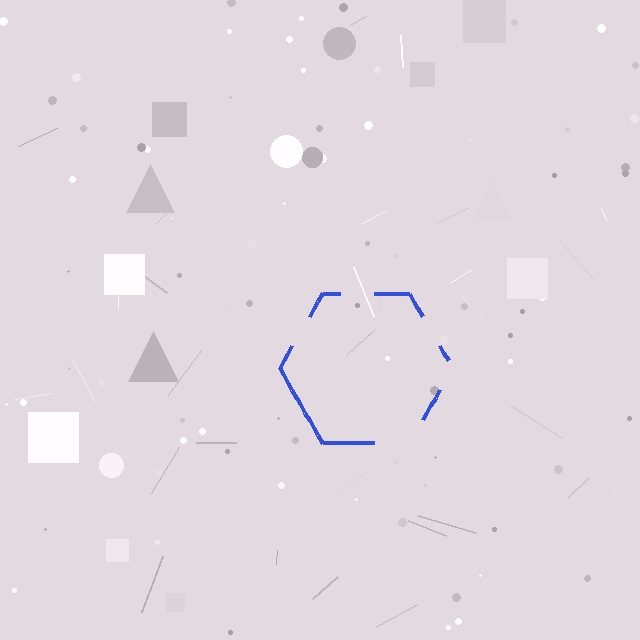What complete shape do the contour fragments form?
The contour fragments form a hexagon.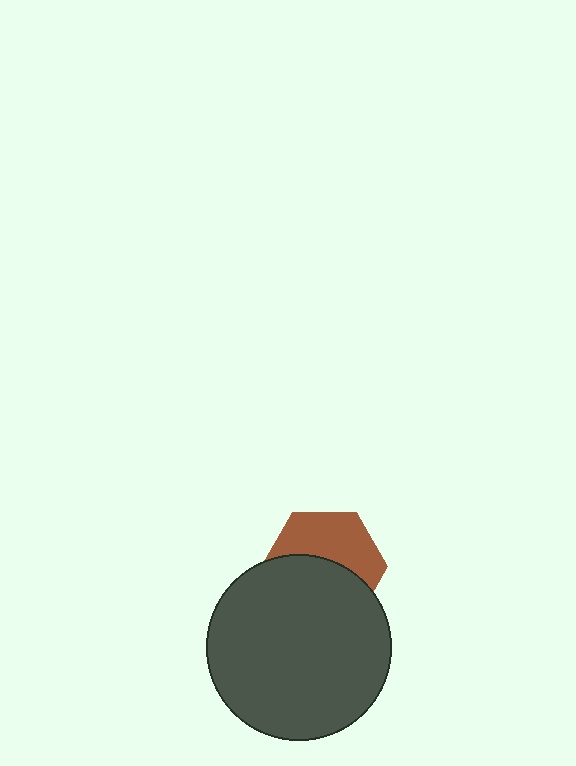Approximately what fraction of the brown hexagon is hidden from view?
Roughly 53% of the brown hexagon is hidden behind the dark gray circle.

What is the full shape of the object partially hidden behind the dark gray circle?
The partially hidden object is a brown hexagon.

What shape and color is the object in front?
The object in front is a dark gray circle.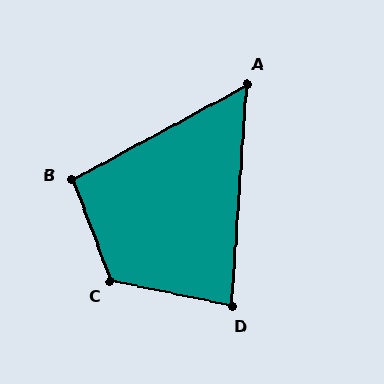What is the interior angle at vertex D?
Approximately 82 degrees (acute).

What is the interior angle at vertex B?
Approximately 98 degrees (obtuse).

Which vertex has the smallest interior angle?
A, at approximately 58 degrees.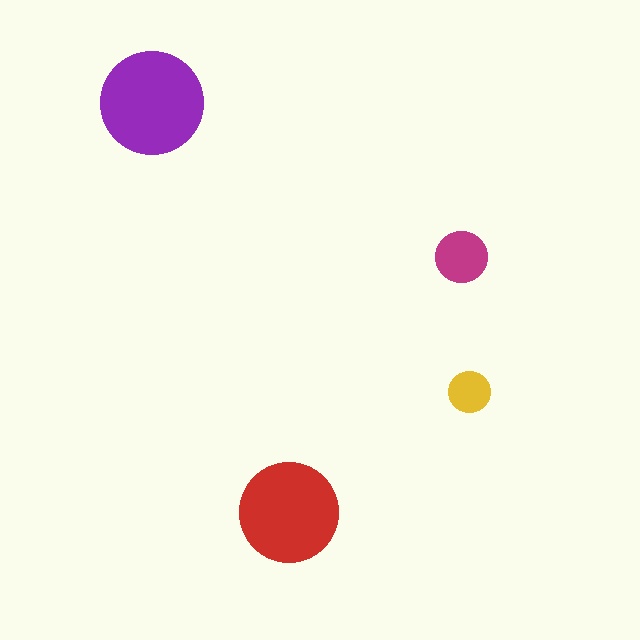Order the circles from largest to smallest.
the purple one, the red one, the magenta one, the yellow one.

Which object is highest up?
The purple circle is topmost.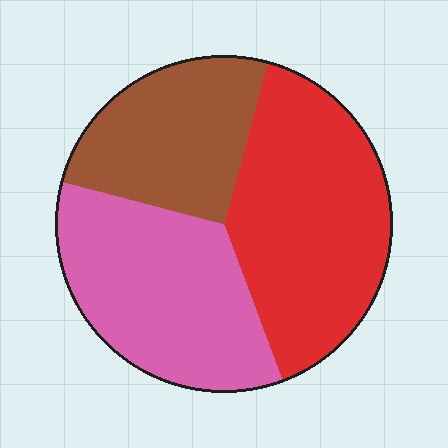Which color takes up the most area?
Red, at roughly 40%.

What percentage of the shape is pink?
Pink covers around 35% of the shape.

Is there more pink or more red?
Red.